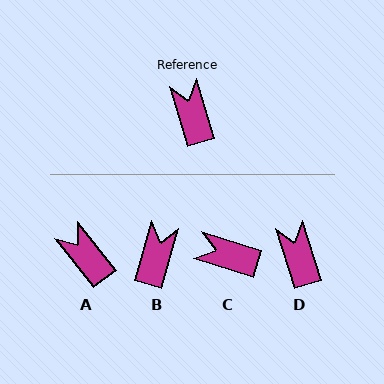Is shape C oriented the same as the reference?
No, it is off by about 55 degrees.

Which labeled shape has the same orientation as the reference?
D.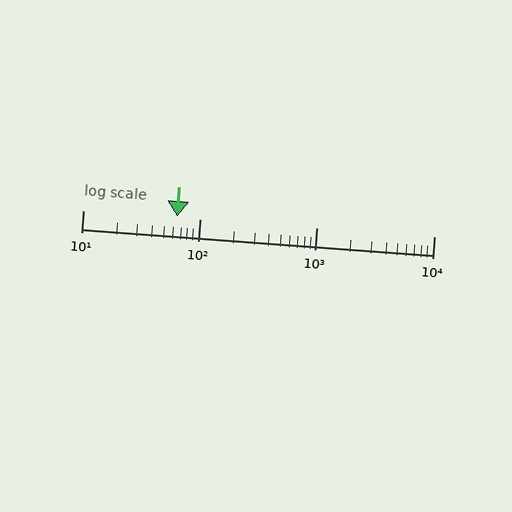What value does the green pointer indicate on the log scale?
The pointer indicates approximately 64.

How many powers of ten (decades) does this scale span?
The scale spans 3 decades, from 10 to 10000.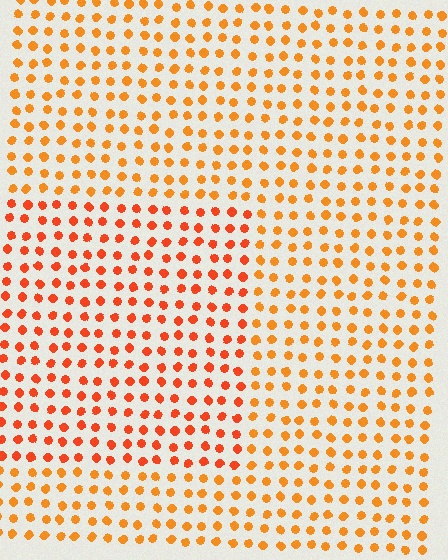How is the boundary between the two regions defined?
The boundary is defined purely by a slight shift in hue (about 21 degrees). Spacing, size, and orientation are identical on both sides.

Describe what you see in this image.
The image is filled with small orange elements in a uniform arrangement. A rectangle-shaped region is visible where the elements are tinted to a slightly different hue, forming a subtle color boundary.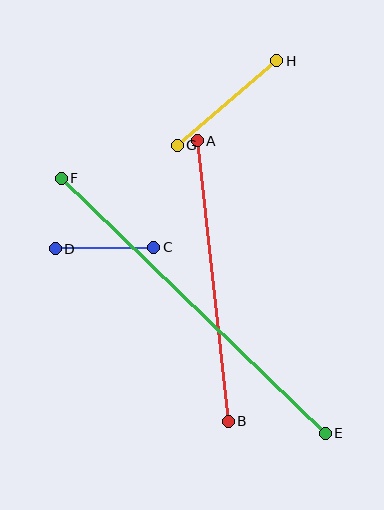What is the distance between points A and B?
The distance is approximately 283 pixels.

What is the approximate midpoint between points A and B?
The midpoint is at approximately (213, 281) pixels.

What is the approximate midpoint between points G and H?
The midpoint is at approximately (227, 103) pixels.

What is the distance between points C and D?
The distance is approximately 99 pixels.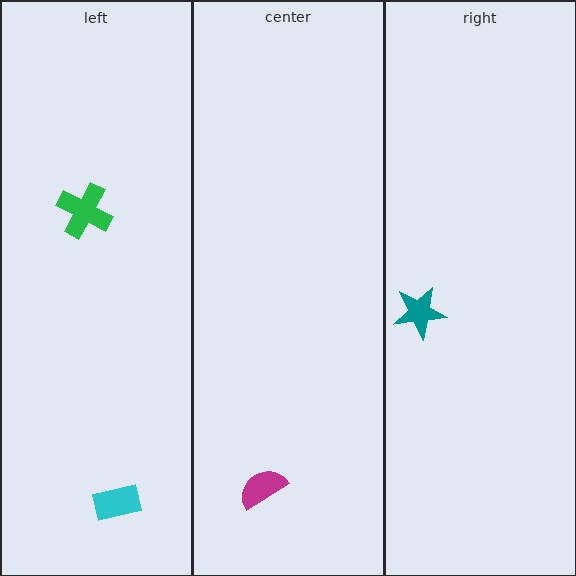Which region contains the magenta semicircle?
The center region.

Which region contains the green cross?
The left region.